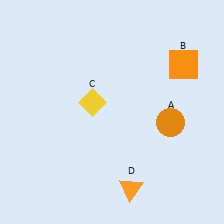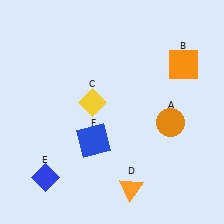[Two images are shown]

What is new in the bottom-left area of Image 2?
A blue diamond (E) was added in the bottom-left area of Image 2.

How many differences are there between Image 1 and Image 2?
There are 2 differences between the two images.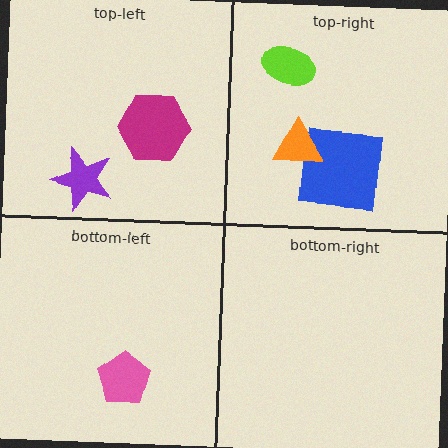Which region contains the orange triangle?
The top-right region.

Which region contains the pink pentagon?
The bottom-left region.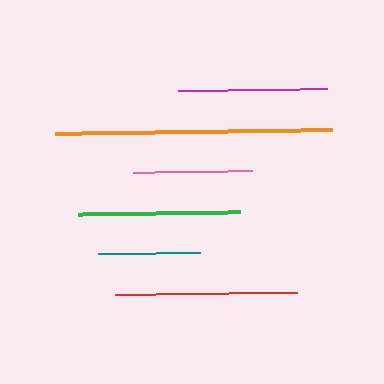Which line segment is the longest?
The orange line is the longest at approximately 276 pixels.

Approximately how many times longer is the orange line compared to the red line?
The orange line is approximately 1.5 times the length of the red line.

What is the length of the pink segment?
The pink segment is approximately 118 pixels long.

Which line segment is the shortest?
The teal line is the shortest at approximately 101 pixels.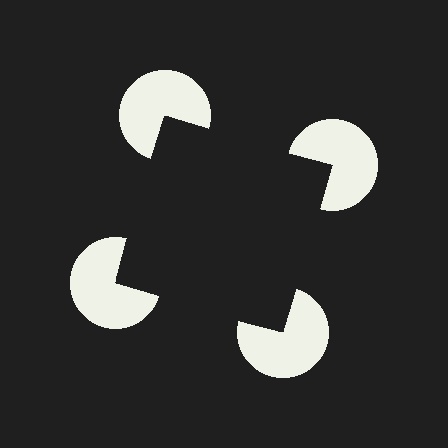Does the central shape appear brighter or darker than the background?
It typically appears slightly darker than the background, even though no actual brightness change is drawn.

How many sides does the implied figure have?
4 sides.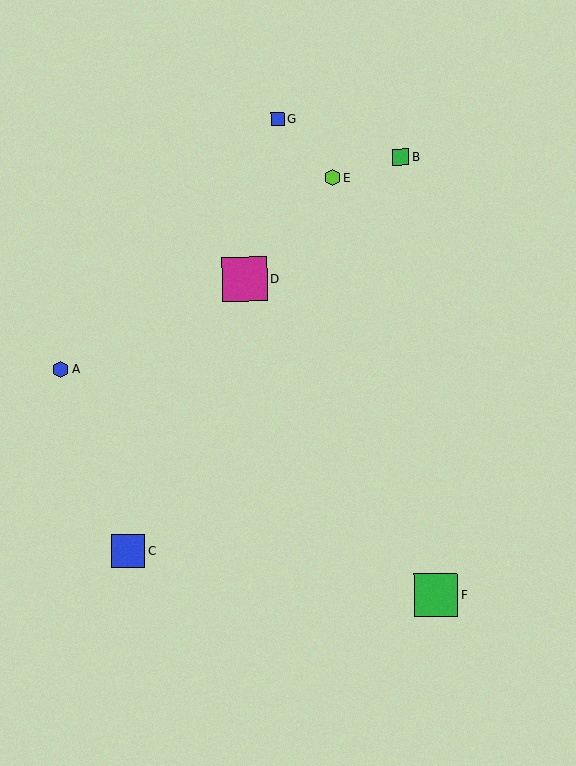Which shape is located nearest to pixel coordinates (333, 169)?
The lime hexagon (labeled E) at (333, 178) is nearest to that location.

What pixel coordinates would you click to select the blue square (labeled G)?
Click at (278, 119) to select the blue square G.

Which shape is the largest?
The magenta square (labeled D) is the largest.